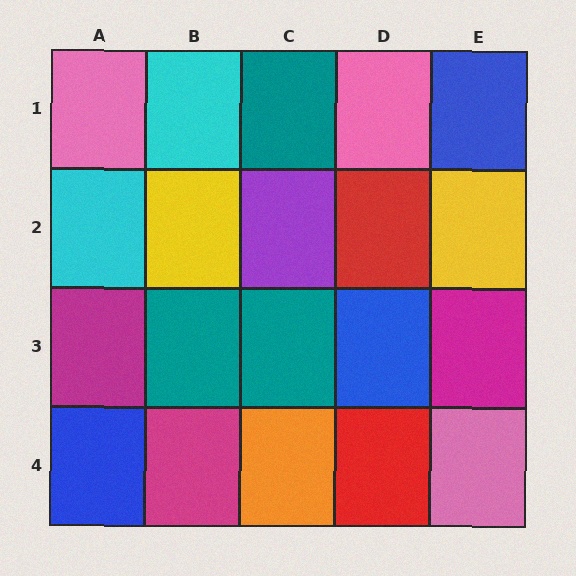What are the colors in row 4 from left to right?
Blue, magenta, orange, red, pink.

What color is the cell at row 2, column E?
Yellow.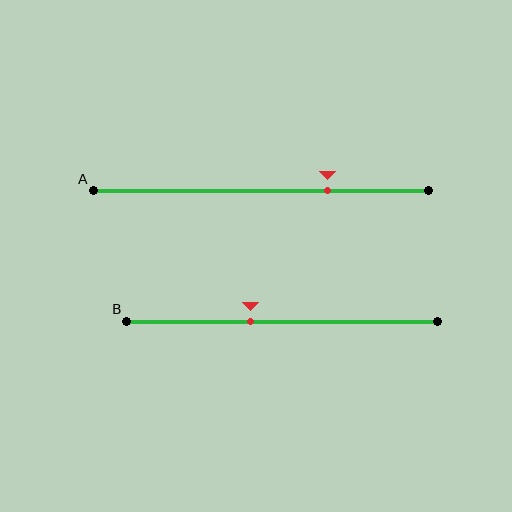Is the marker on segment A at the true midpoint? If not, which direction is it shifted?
No, the marker on segment A is shifted to the right by about 20% of the segment length.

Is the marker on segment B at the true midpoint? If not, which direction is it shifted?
No, the marker on segment B is shifted to the left by about 10% of the segment length.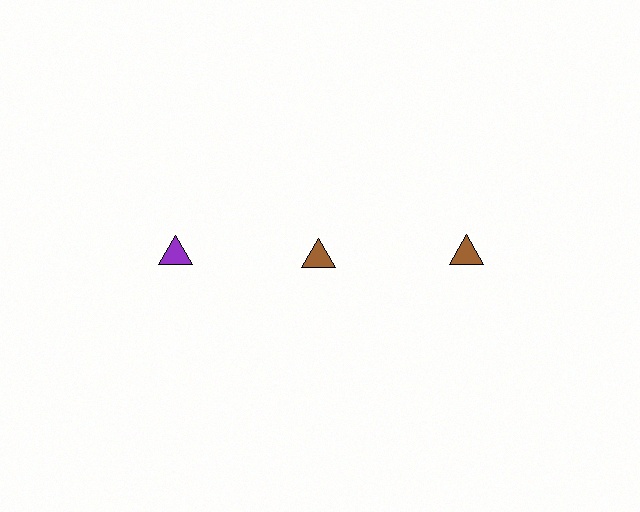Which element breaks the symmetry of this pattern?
The purple triangle in the top row, leftmost column breaks the symmetry. All other shapes are brown triangles.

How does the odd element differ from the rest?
It has a different color: purple instead of brown.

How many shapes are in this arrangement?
There are 3 shapes arranged in a grid pattern.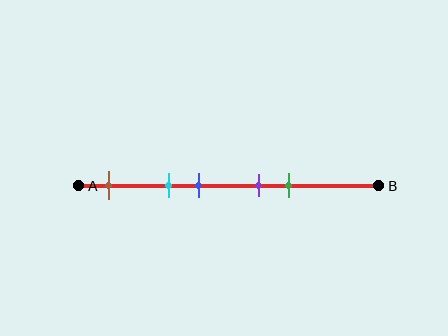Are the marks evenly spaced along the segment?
No, the marks are not evenly spaced.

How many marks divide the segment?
There are 5 marks dividing the segment.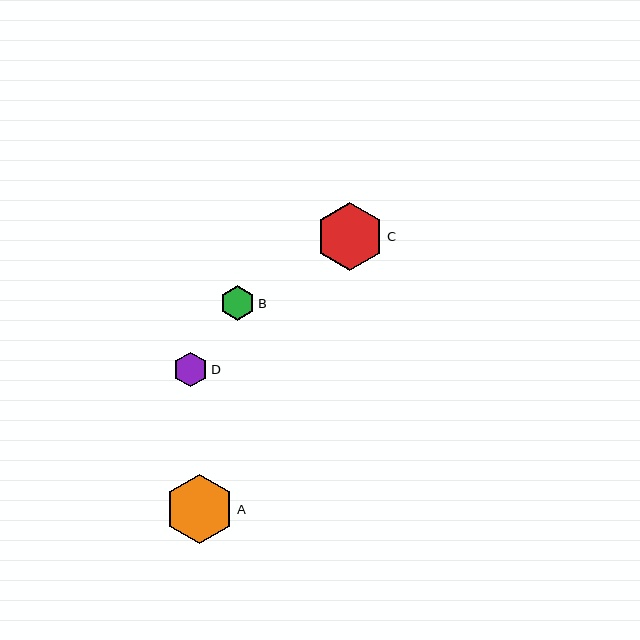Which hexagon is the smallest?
Hexagon D is the smallest with a size of approximately 34 pixels.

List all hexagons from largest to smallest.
From largest to smallest: A, C, B, D.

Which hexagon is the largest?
Hexagon A is the largest with a size of approximately 69 pixels.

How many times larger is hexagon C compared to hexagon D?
Hexagon C is approximately 2.0 times the size of hexagon D.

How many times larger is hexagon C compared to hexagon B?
Hexagon C is approximately 2.0 times the size of hexagon B.